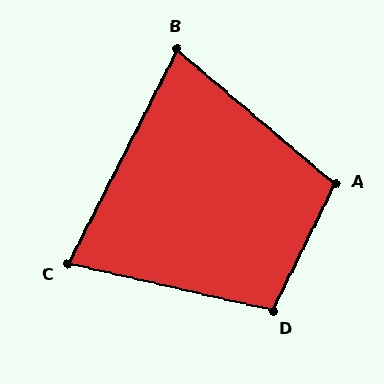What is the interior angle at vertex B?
Approximately 77 degrees (acute).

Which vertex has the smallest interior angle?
C, at approximately 76 degrees.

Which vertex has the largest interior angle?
A, at approximately 104 degrees.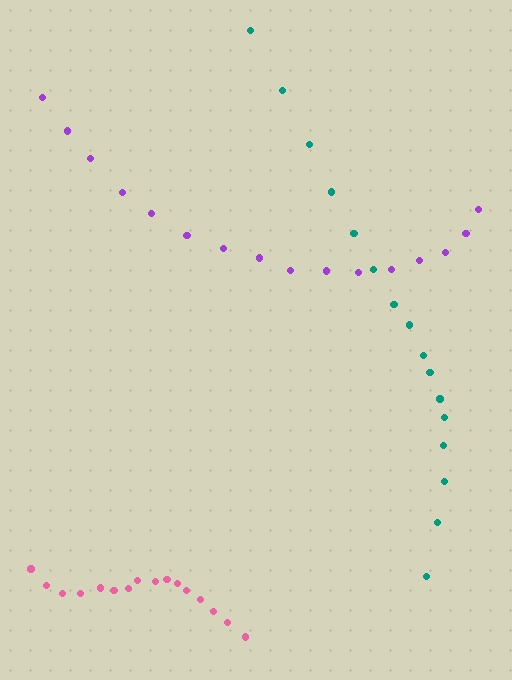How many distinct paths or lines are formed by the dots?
There are 3 distinct paths.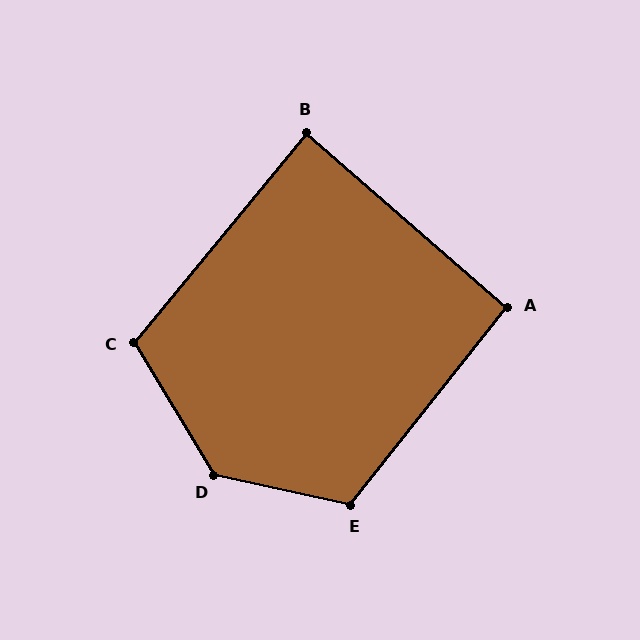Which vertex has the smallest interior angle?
B, at approximately 89 degrees.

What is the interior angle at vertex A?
Approximately 93 degrees (approximately right).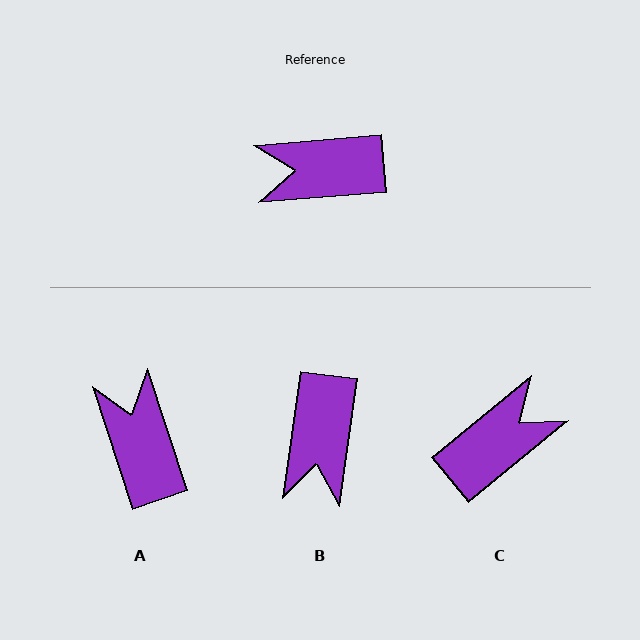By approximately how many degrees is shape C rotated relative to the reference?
Approximately 145 degrees clockwise.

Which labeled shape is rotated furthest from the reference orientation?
C, about 145 degrees away.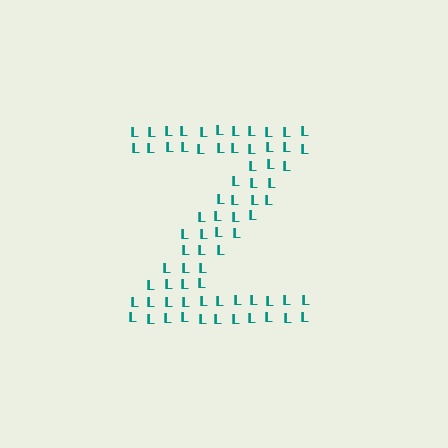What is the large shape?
The large shape is the letter Z.